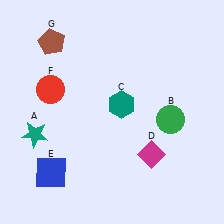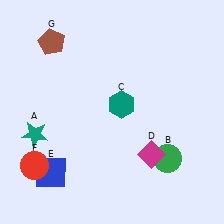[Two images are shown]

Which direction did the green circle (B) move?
The green circle (B) moved down.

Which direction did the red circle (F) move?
The red circle (F) moved down.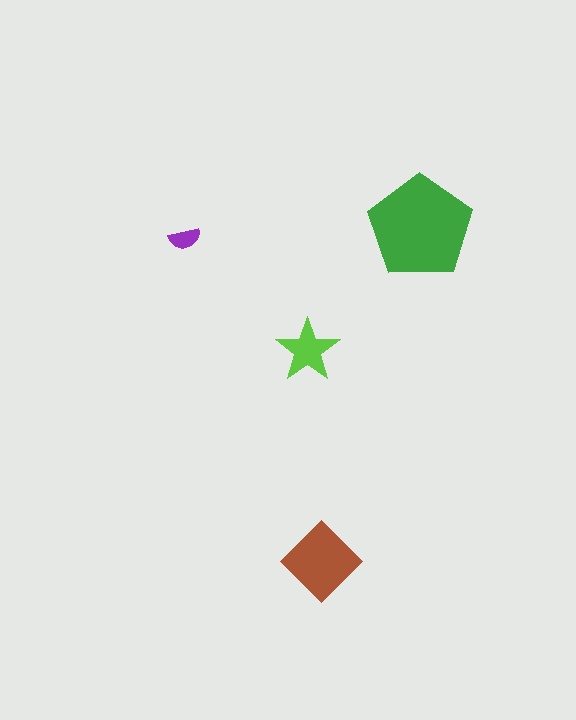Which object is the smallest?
The purple semicircle.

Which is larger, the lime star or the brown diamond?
The brown diamond.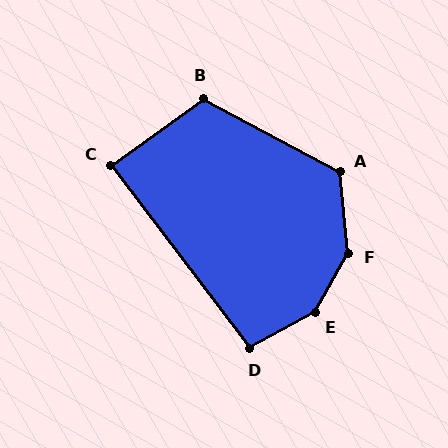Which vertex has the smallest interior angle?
C, at approximately 89 degrees.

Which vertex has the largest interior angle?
E, at approximately 147 degrees.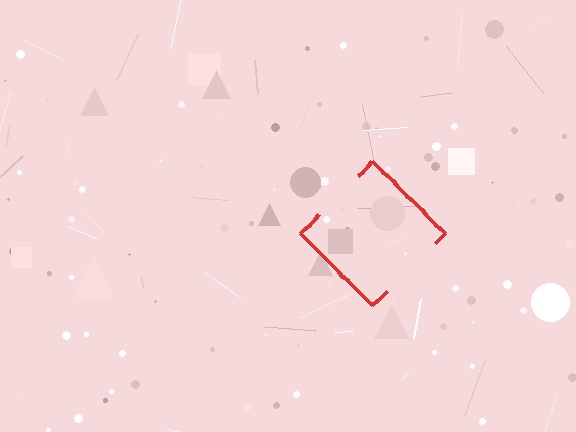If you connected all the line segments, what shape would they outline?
They would outline a diamond.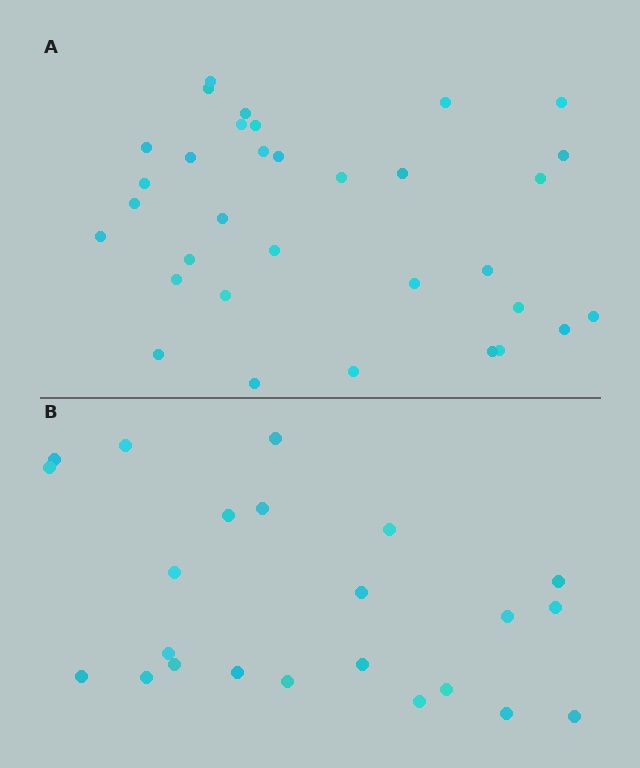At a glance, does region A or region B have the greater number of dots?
Region A (the top region) has more dots.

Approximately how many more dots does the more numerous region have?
Region A has roughly 10 or so more dots than region B.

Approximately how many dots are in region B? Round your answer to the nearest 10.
About 20 dots. (The exact count is 23, which rounds to 20.)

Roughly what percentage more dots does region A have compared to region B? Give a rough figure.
About 45% more.